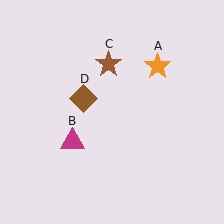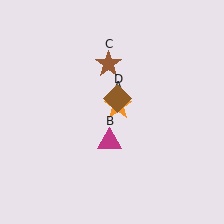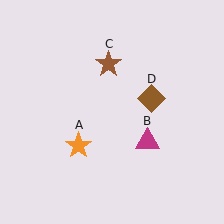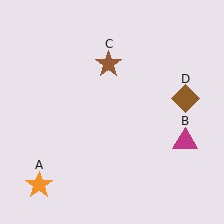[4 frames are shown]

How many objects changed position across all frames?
3 objects changed position: orange star (object A), magenta triangle (object B), brown diamond (object D).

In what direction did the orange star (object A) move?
The orange star (object A) moved down and to the left.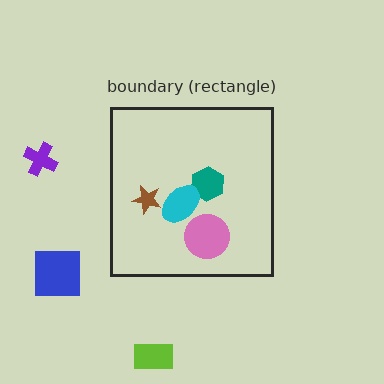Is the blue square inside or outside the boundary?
Outside.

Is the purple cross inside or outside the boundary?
Outside.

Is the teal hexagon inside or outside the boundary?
Inside.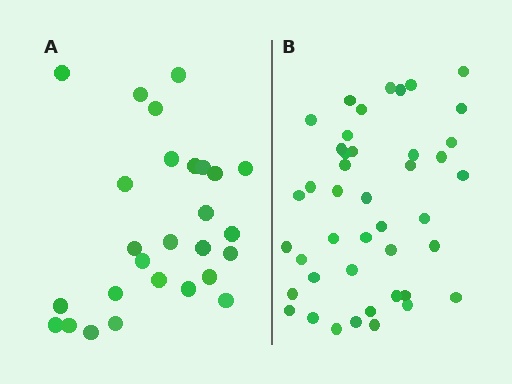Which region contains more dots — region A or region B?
Region B (the right region) has more dots.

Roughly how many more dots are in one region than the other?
Region B has approximately 15 more dots than region A.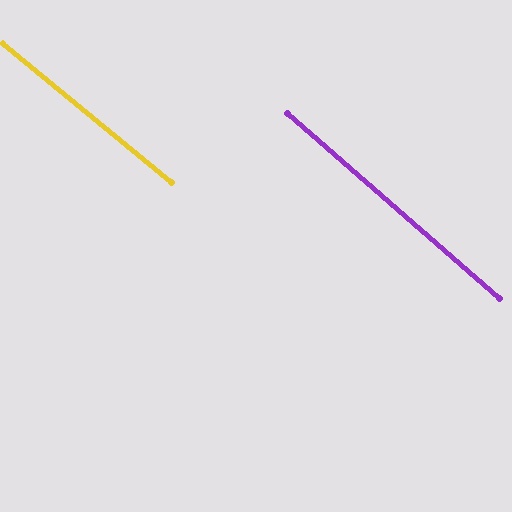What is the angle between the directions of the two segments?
Approximately 2 degrees.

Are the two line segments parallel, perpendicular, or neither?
Parallel — their directions differ by only 1.8°.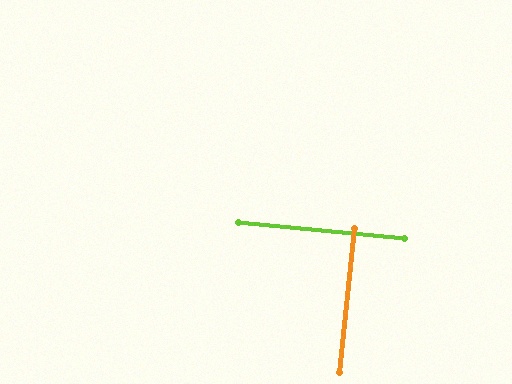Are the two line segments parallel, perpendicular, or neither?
Perpendicular — they meet at approximately 89°.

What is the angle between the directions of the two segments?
Approximately 89 degrees.